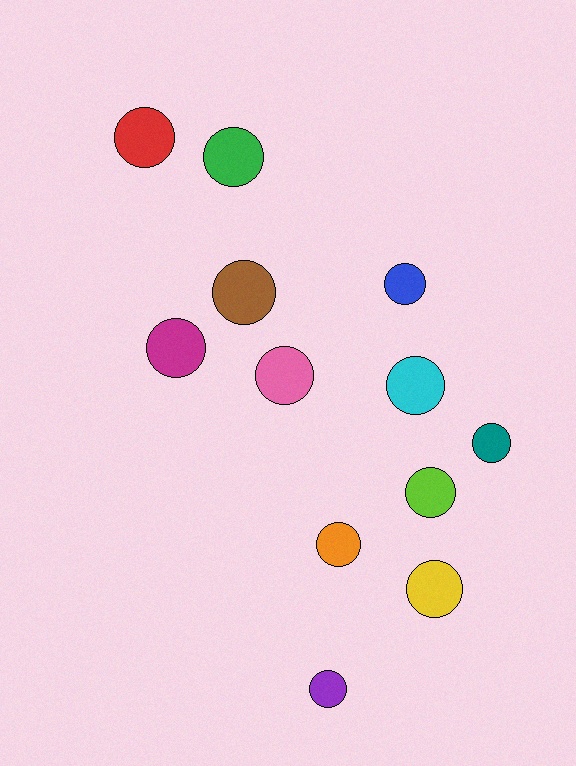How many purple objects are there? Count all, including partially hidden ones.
There is 1 purple object.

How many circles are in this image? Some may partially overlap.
There are 12 circles.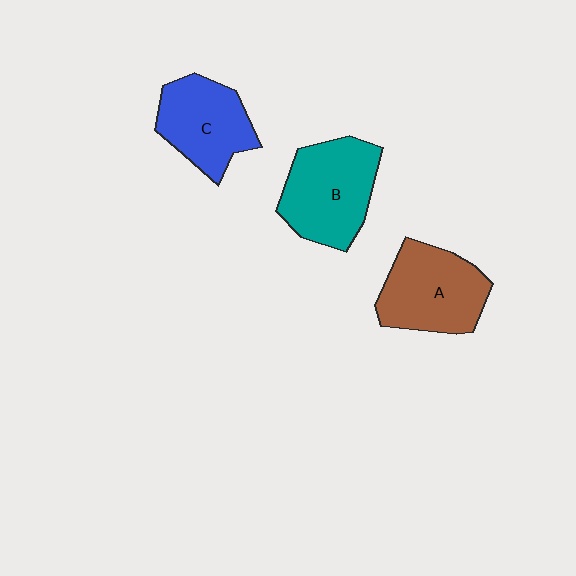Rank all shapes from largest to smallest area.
From largest to smallest: B (teal), A (brown), C (blue).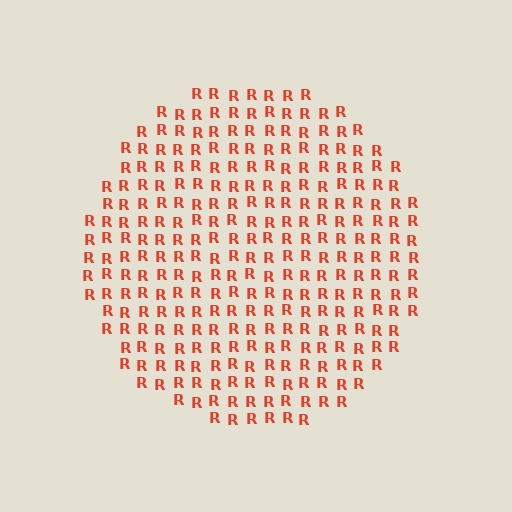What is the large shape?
The large shape is a circle.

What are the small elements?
The small elements are letter R's.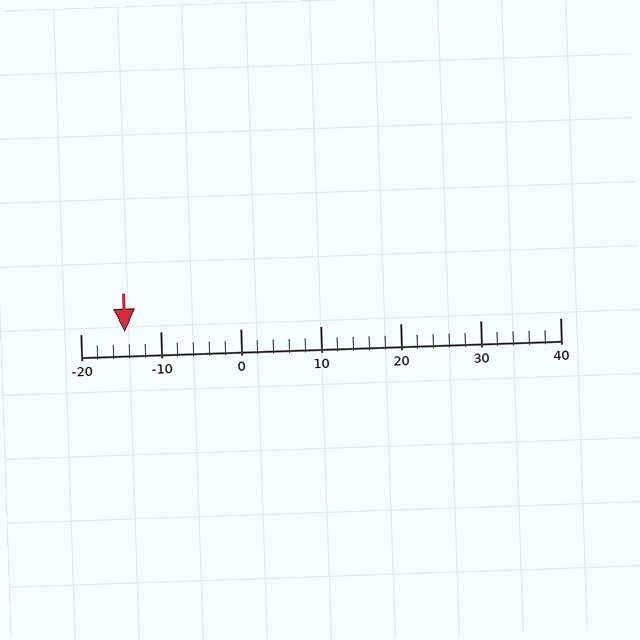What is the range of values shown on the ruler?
The ruler shows values from -20 to 40.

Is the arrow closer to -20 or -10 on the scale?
The arrow is closer to -10.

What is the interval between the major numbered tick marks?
The major tick marks are spaced 10 units apart.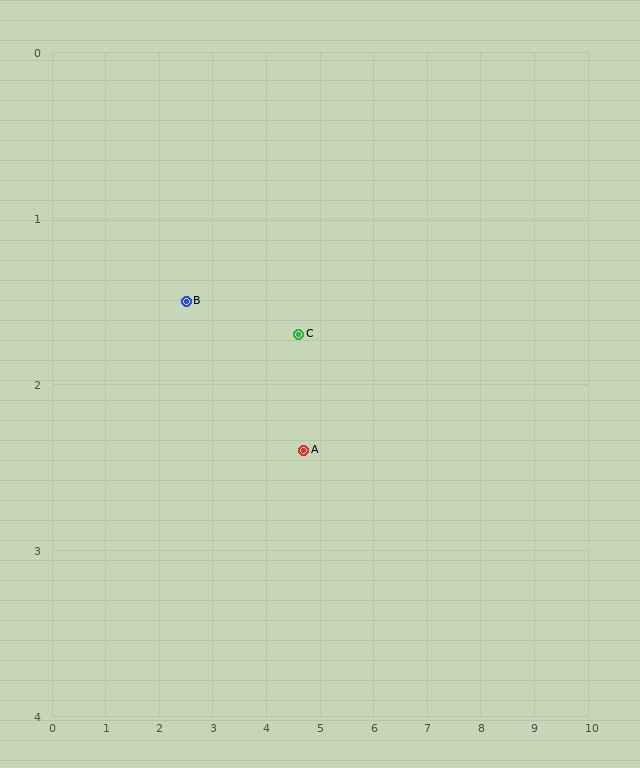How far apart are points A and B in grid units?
Points A and B are about 2.4 grid units apart.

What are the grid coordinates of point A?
Point A is at approximately (4.7, 2.4).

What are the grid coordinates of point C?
Point C is at approximately (4.6, 1.7).